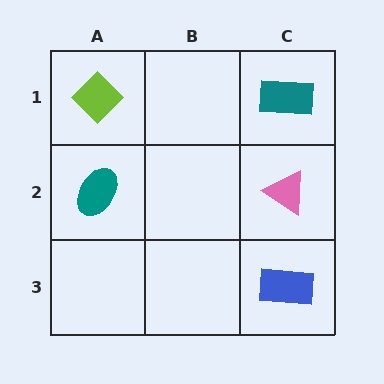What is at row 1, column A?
A lime diamond.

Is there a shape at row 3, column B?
No, that cell is empty.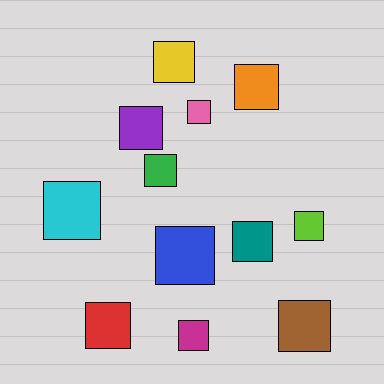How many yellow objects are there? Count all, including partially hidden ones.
There is 1 yellow object.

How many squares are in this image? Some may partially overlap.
There are 12 squares.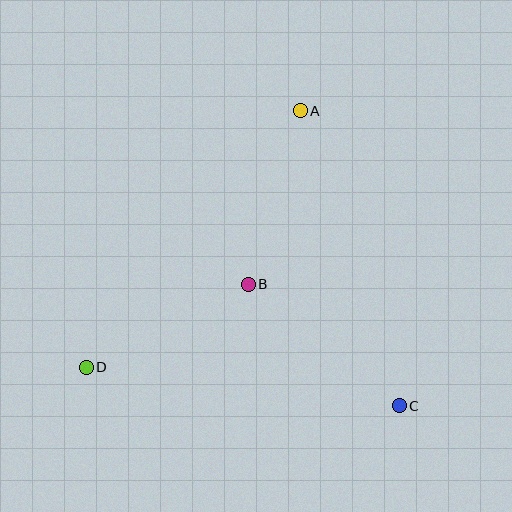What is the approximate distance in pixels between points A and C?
The distance between A and C is approximately 311 pixels.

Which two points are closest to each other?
Points A and B are closest to each other.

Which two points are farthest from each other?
Points A and D are farthest from each other.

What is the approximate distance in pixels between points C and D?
The distance between C and D is approximately 315 pixels.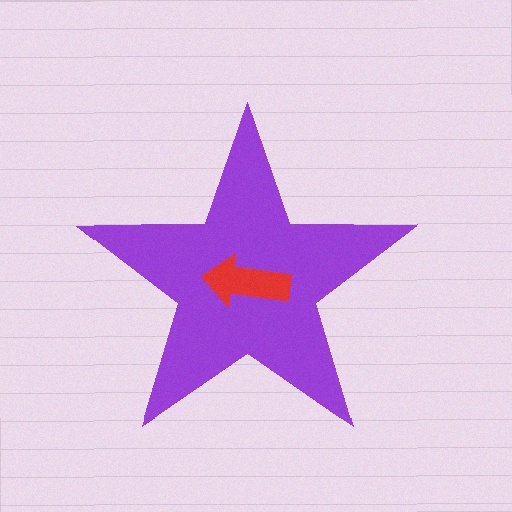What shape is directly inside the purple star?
The red arrow.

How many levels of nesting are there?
2.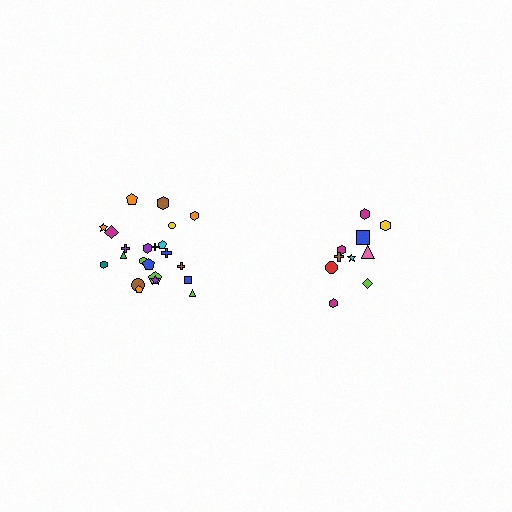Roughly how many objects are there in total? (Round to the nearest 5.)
Roughly 30 objects in total.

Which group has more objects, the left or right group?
The left group.